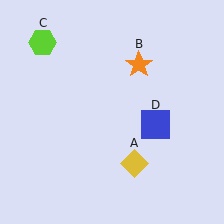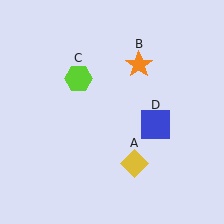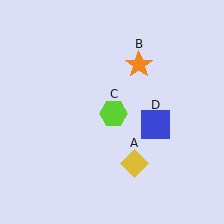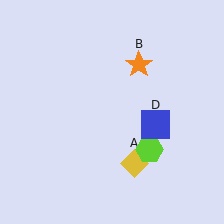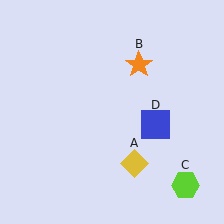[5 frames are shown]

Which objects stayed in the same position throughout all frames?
Yellow diamond (object A) and orange star (object B) and blue square (object D) remained stationary.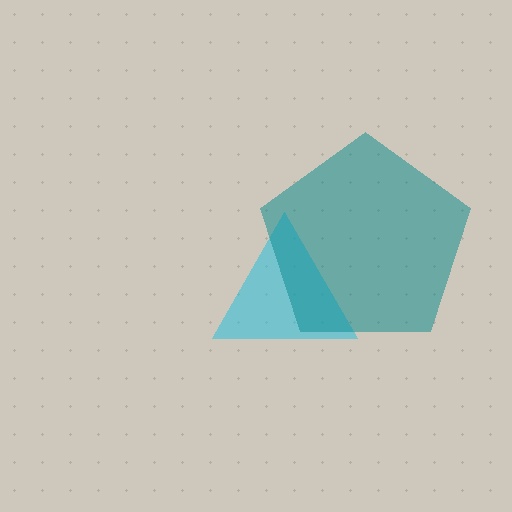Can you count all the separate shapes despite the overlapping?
Yes, there are 2 separate shapes.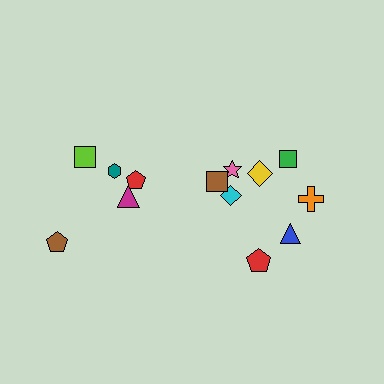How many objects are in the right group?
There are 8 objects.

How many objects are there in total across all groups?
There are 13 objects.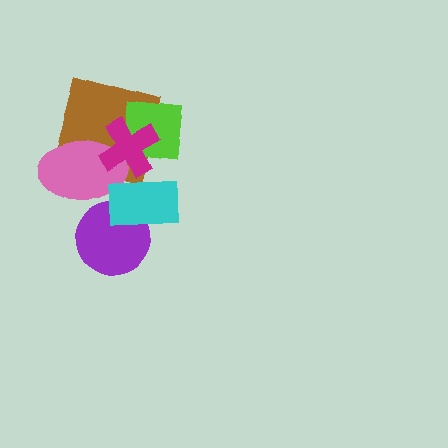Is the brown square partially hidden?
Yes, it is partially covered by another shape.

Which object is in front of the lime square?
The magenta cross is in front of the lime square.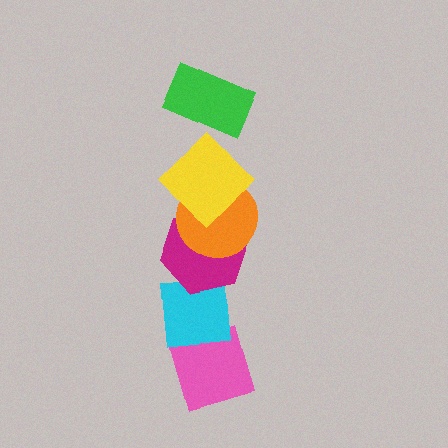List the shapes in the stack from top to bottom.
From top to bottom: the green rectangle, the yellow diamond, the orange circle, the magenta hexagon, the cyan square, the pink diamond.